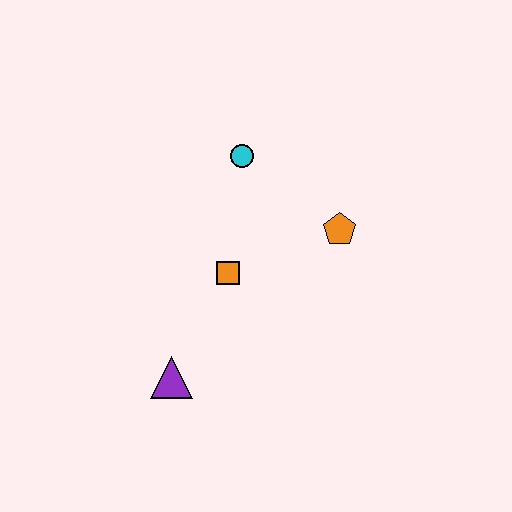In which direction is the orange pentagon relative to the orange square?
The orange pentagon is to the right of the orange square.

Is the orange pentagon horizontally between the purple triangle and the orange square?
No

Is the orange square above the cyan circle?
No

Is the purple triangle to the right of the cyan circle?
No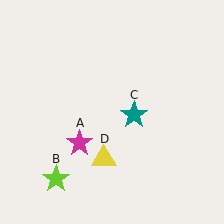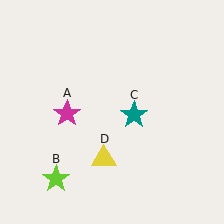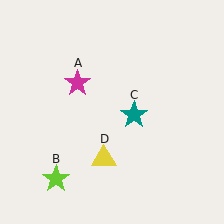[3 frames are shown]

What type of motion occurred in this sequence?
The magenta star (object A) rotated clockwise around the center of the scene.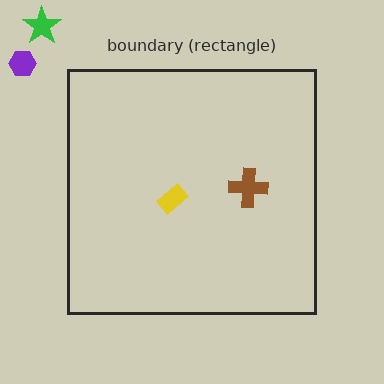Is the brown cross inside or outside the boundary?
Inside.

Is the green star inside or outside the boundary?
Outside.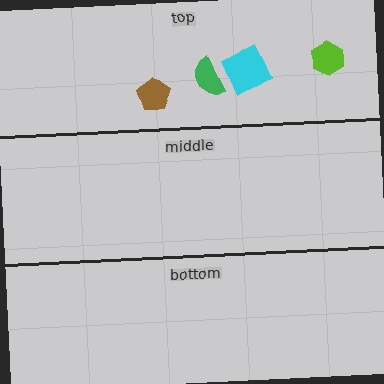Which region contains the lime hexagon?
The top region.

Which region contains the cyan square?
The top region.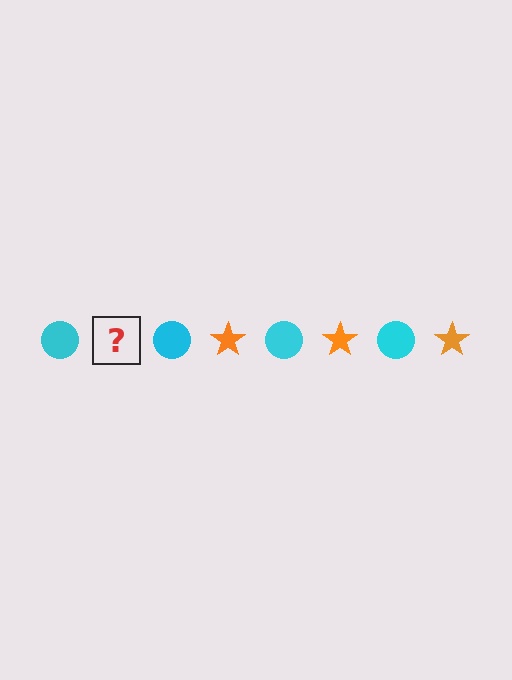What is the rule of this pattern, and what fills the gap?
The rule is that the pattern alternates between cyan circle and orange star. The gap should be filled with an orange star.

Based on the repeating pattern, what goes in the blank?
The blank should be an orange star.